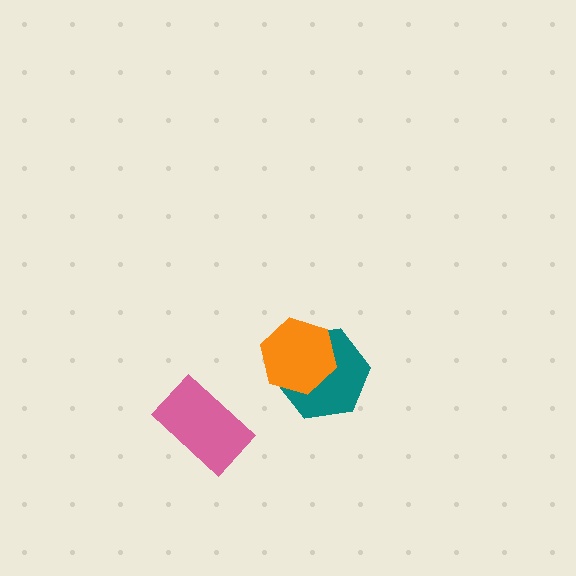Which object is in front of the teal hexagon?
The orange hexagon is in front of the teal hexagon.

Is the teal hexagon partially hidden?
Yes, it is partially covered by another shape.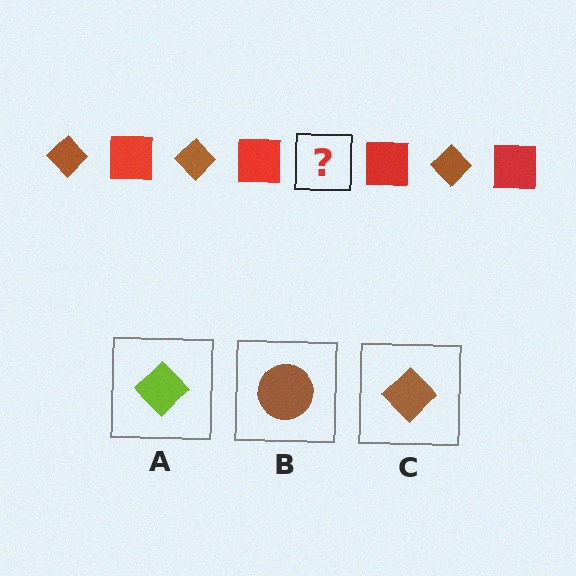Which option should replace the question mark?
Option C.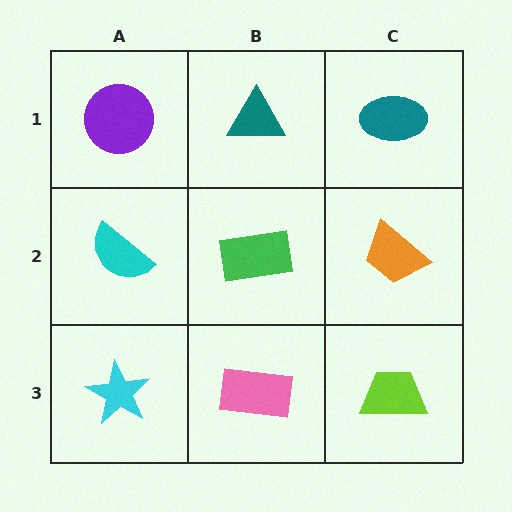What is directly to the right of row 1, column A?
A teal triangle.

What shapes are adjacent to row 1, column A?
A cyan semicircle (row 2, column A), a teal triangle (row 1, column B).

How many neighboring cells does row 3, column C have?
2.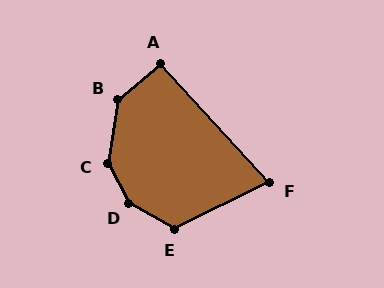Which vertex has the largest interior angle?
D, at approximately 147 degrees.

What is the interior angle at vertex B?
Approximately 139 degrees (obtuse).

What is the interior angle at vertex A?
Approximately 92 degrees (approximately right).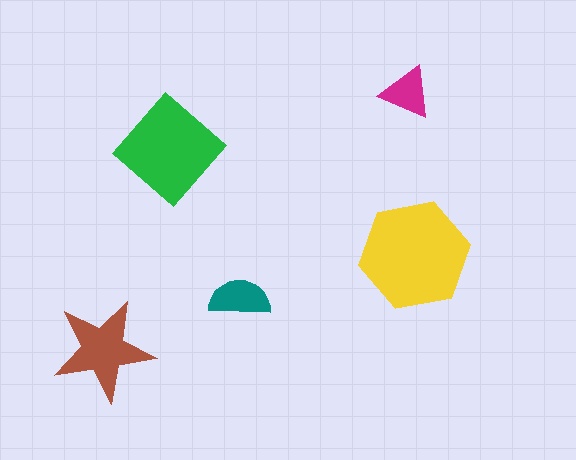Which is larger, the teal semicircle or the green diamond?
The green diamond.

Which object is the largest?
The yellow hexagon.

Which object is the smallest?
The magenta triangle.